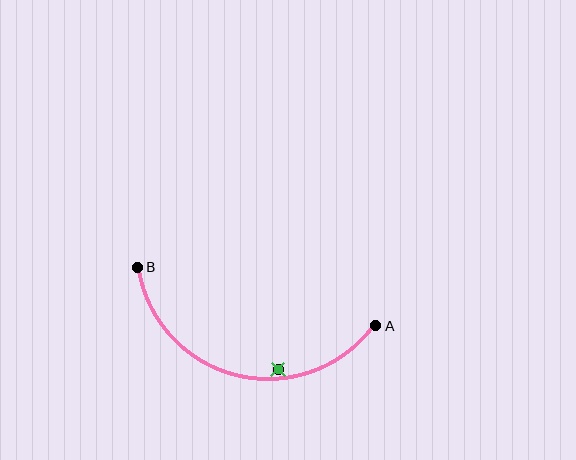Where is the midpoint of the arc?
The arc midpoint is the point on the curve farthest from the straight line joining A and B. It sits below that line.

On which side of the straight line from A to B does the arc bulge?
The arc bulges below the straight line connecting A and B.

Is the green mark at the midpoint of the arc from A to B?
No — the green mark does not lie on the arc at all. It sits slightly inside the curve.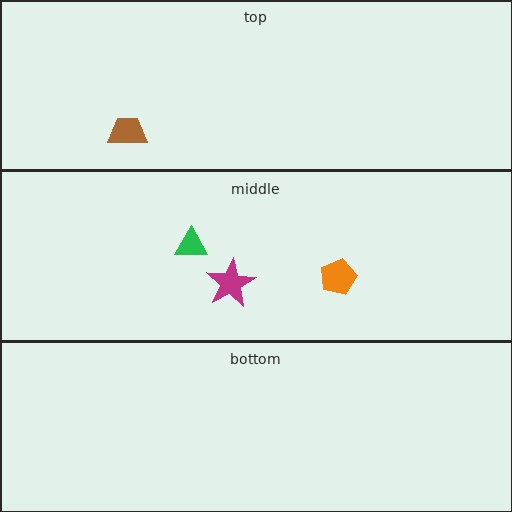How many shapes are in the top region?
1.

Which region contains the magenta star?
The middle region.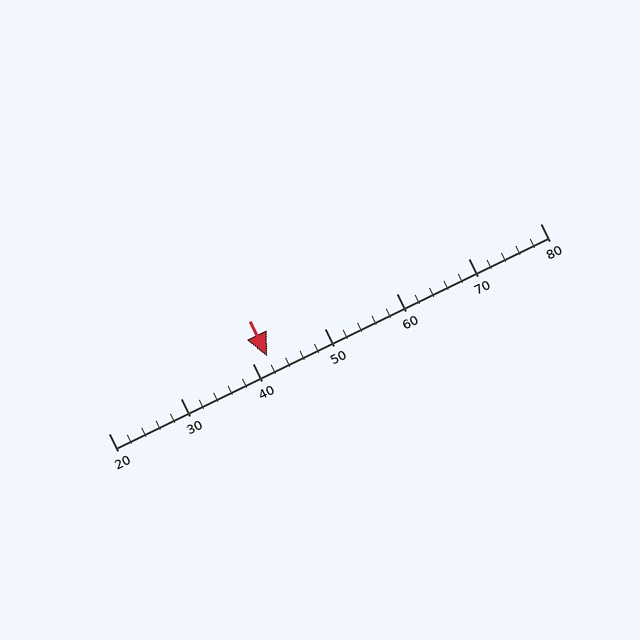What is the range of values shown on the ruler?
The ruler shows values from 20 to 80.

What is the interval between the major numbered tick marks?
The major tick marks are spaced 10 units apart.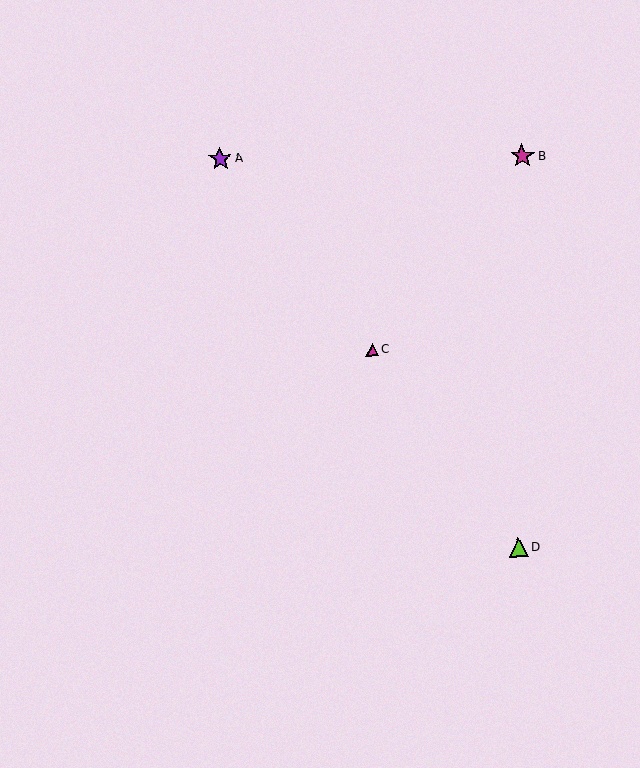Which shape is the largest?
The magenta star (labeled B) is the largest.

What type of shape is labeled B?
Shape B is a magenta star.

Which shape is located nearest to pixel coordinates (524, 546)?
The lime triangle (labeled D) at (518, 547) is nearest to that location.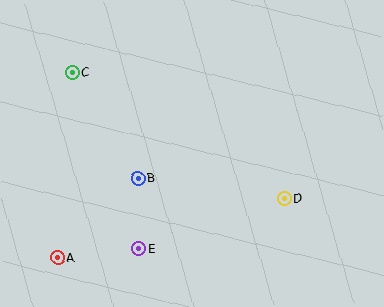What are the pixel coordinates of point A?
Point A is at (58, 258).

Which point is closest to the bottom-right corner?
Point D is closest to the bottom-right corner.